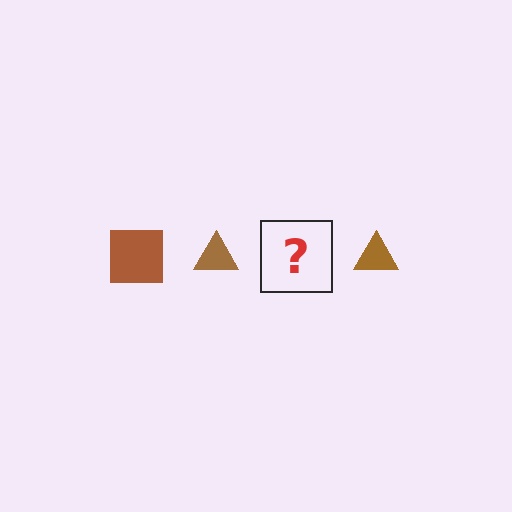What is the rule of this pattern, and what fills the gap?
The rule is that the pattern cycles through square, triangle shapes in brown. The gap should be filled with a brown square.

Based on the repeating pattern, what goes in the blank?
The blank should be a brown square.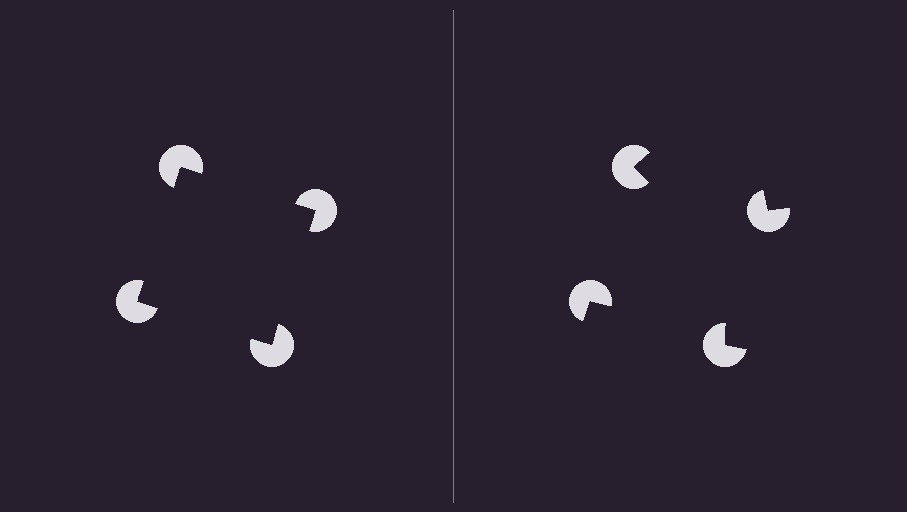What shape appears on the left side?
An illusory square.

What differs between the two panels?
The pac-man discs are positioned identically on both sides; only the wedge orientations differ. On the left they align to a square; on the right they are misaligned.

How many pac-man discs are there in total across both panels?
8 — 4 on each side.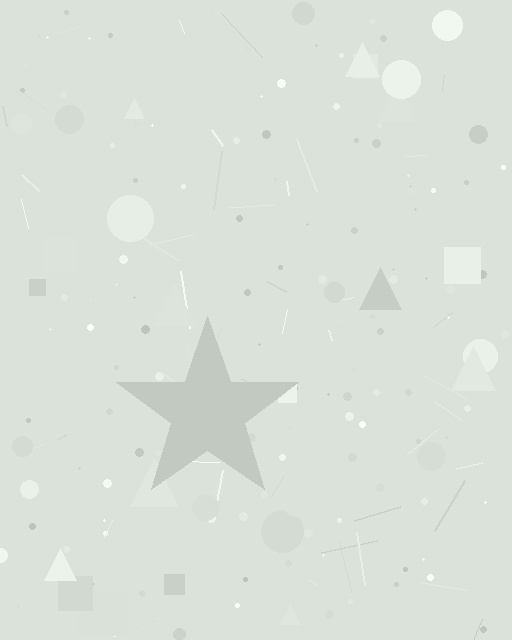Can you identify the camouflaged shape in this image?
The camouflaged shape is a star.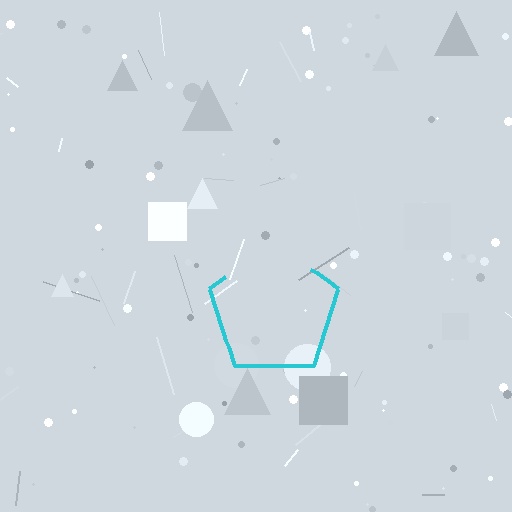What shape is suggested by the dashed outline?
The dashed outline suggests a pentagon.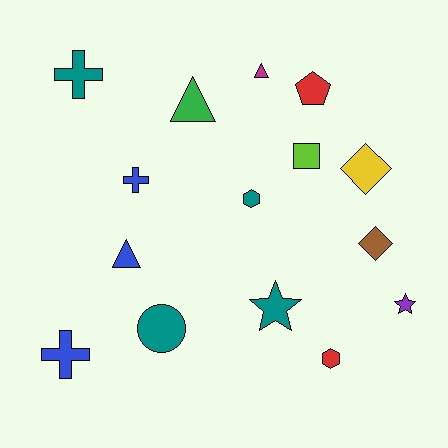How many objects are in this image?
There are 15 objects.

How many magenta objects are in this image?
There is 1 magenta object.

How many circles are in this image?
There is 1 circle.